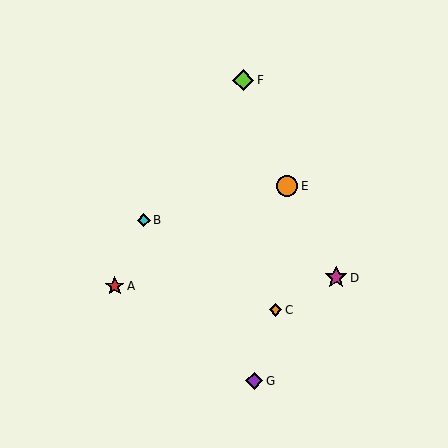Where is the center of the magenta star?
The center of the magenta star is at (336, 278).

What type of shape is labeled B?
Shape B is a cyan diamond.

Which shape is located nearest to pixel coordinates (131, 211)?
The cyan diamond (labeled B) at (144, 220) is nearest to that location.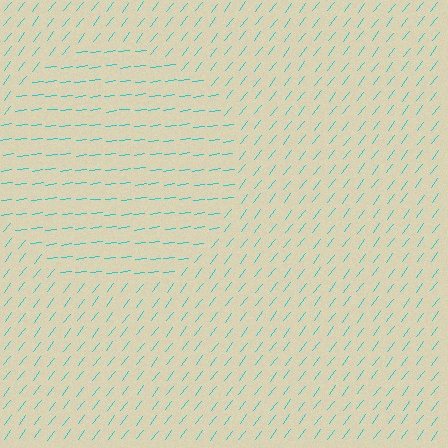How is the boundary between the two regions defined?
The boundary is defined purely by a change in line orientation (approximately 45 degrees difference). All lines are the same color and thickness.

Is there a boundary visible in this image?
Yes, there is a texture boundary formed by a change in line orientation.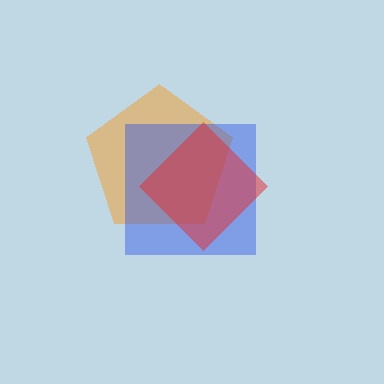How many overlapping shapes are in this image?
There are 3 overlapping shapes in the image.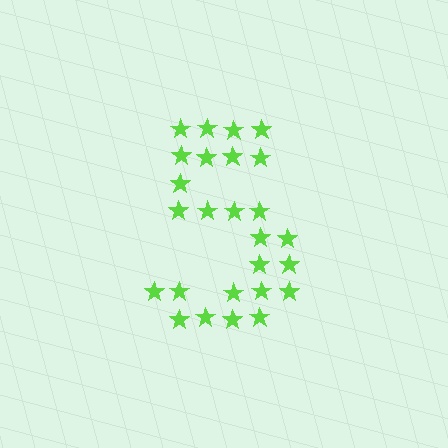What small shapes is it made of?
It is made of small stars.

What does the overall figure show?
The overall figure shows the digit 5.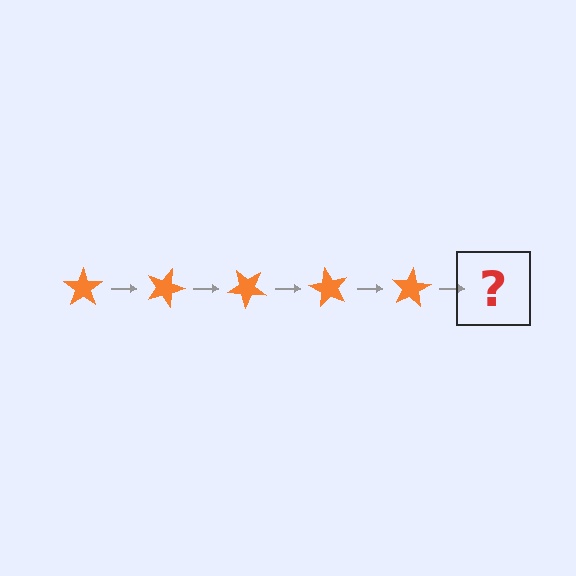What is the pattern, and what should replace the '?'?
The pattern is that the star rotates 20 degrees each step. The '?' should be an orange star rotated 100 degrees.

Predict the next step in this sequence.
The next step is an orange star rotated 100 degrees.